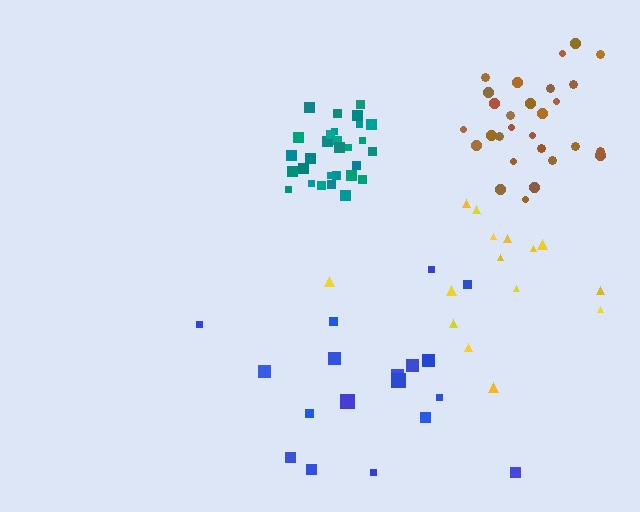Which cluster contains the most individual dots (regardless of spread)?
Teal (29).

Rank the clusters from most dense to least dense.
teal, brown, blue, yellow.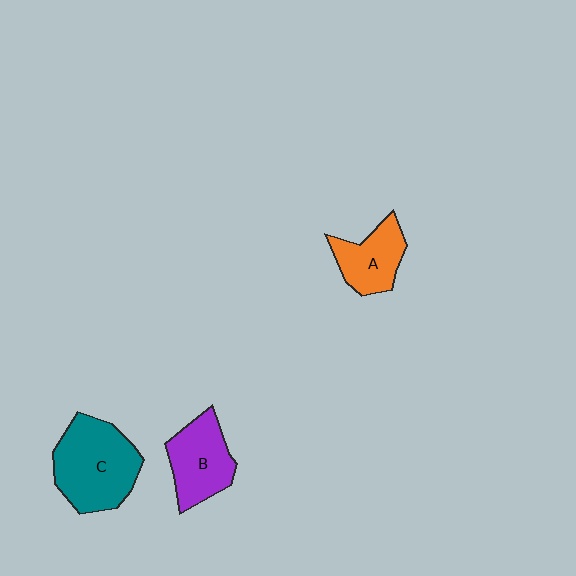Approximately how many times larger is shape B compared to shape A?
Approximately 1.2 times.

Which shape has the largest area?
Shape C (teal).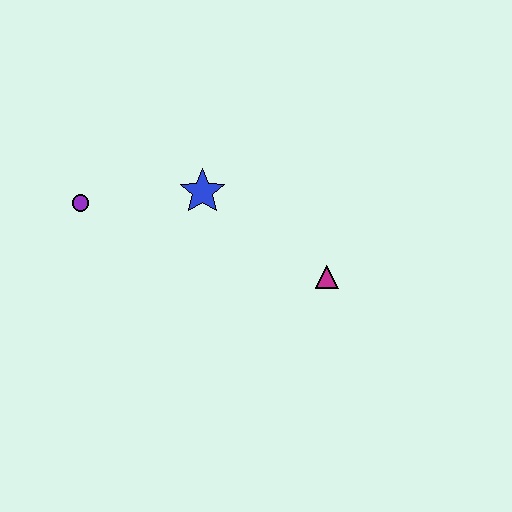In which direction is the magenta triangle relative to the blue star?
The magenta triangle is to the right of the blue star.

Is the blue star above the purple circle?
Yes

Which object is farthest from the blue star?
The magenta triangle is farthest from the blue star.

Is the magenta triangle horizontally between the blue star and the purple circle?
No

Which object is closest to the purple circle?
The blue star is closest to the purple circle.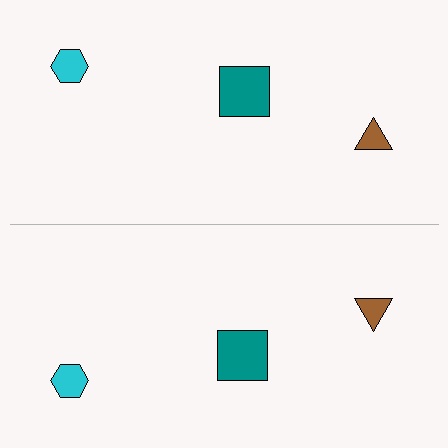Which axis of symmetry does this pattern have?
The pattern has a horizontal axis of symmetry running through the center of the image.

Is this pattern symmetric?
Yes, this pattern has bilateral (reflection) symmetry.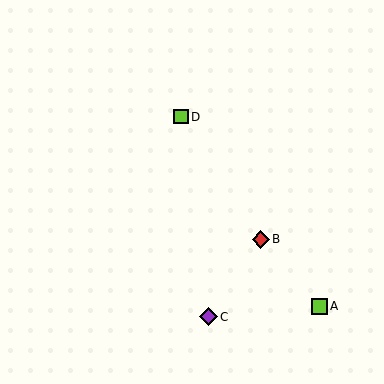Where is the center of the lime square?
The center of the lime square is at (319, 306).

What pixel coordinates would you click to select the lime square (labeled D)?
Click at (181, 117) to select the lime square D.